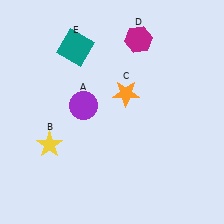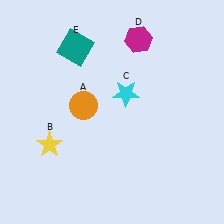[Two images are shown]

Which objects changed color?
A changed from purple to orange. C changed from orange to cyan.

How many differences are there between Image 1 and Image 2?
There are 2 differences between the two images.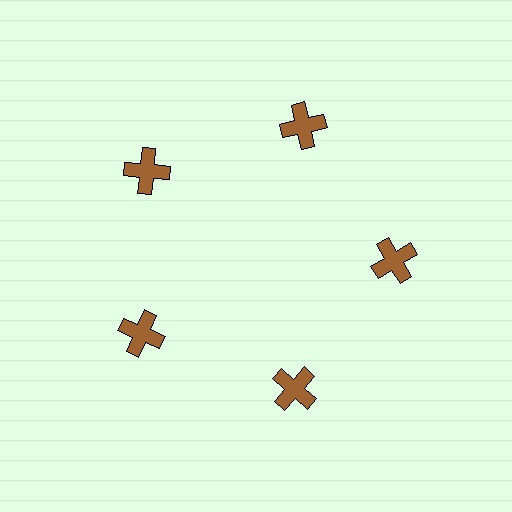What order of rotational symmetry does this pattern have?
This pattern has 5-fold rotational symmetry.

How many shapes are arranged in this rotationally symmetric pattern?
There are 5 shapes, arranged in 5 groups of 1.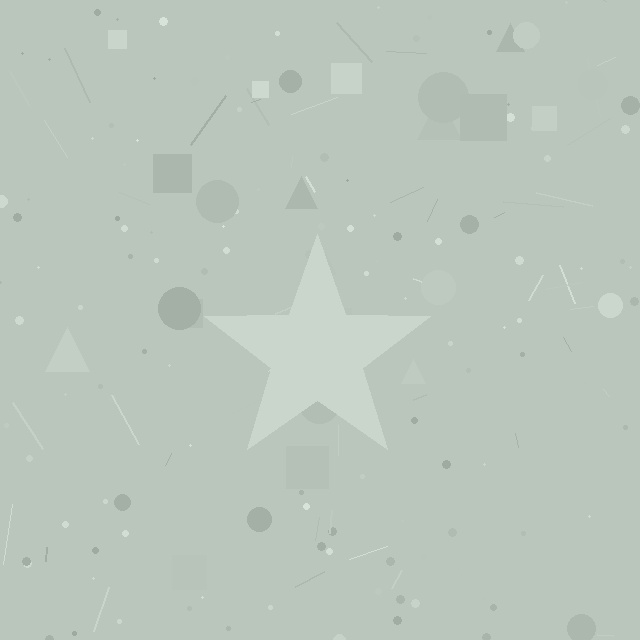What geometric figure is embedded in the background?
A star is embedded in the background.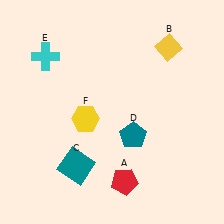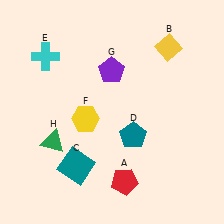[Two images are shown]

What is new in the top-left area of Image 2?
A purple pentagon (G) was added in the top-left area of Image 2.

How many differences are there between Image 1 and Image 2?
There are 2 differences between the two images.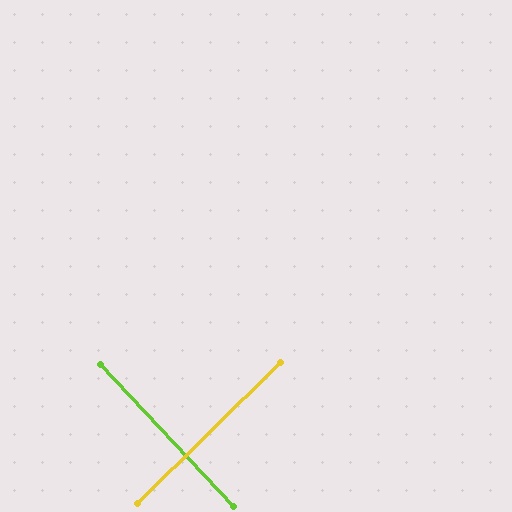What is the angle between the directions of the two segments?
Approximately 89 degrees.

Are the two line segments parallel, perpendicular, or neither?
Perpendicular — they meet at approximately 89°.